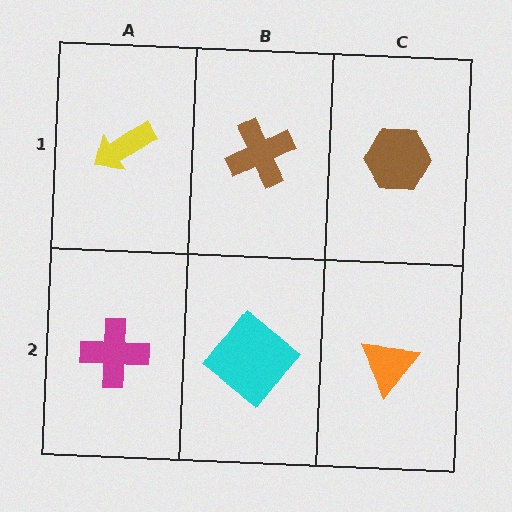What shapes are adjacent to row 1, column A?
A magenta cross (row 2, column A), a brown cross (row 1, column B).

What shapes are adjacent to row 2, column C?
A brown hexagon (row 1, column C), a cyan diamond (row 2, column B).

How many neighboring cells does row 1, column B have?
3.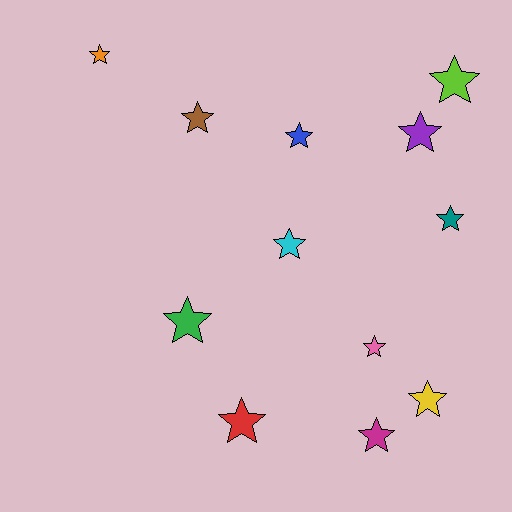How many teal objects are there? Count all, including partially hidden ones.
There is 1 teal object.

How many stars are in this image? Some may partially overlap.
There are 12 stars.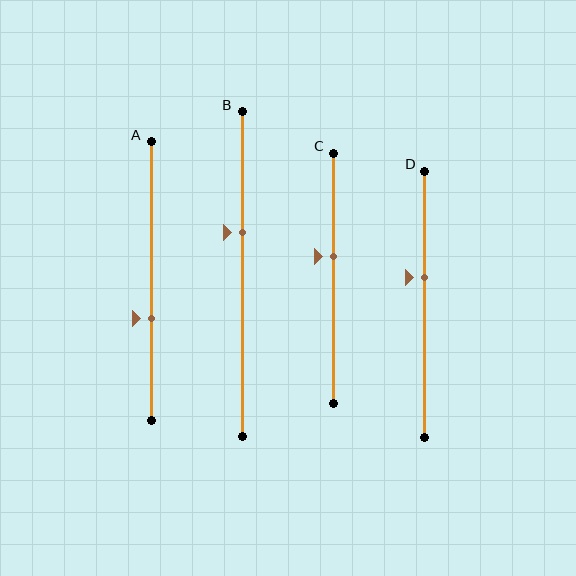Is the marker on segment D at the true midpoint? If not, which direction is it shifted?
No, the marker on segment D is shifted upward by about 10% of the segment length.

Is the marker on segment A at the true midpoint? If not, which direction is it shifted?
No, the marker on segment A is shifted downward by about 13% of the segment length.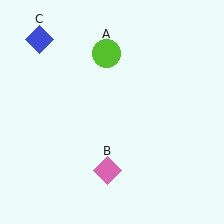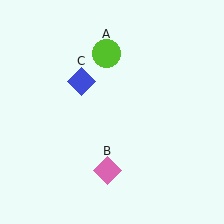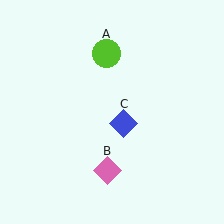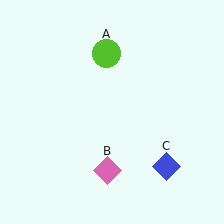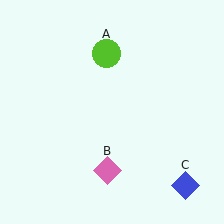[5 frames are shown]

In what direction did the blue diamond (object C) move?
The blue diamond (object C) moved down and to the right.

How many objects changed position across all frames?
1 object changed position: blue diamond (object C).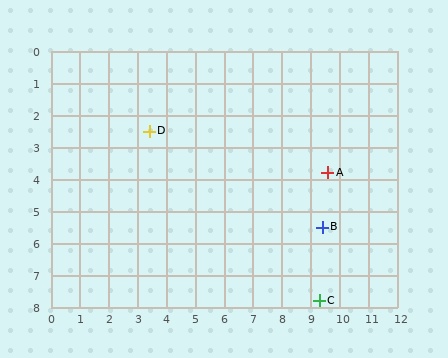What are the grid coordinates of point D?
Point D is at approximately (3.4, 2.5).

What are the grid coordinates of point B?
Point B is at approximately (9.4, 5.5).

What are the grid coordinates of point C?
Point C is at approximately (9.3, 7.8).